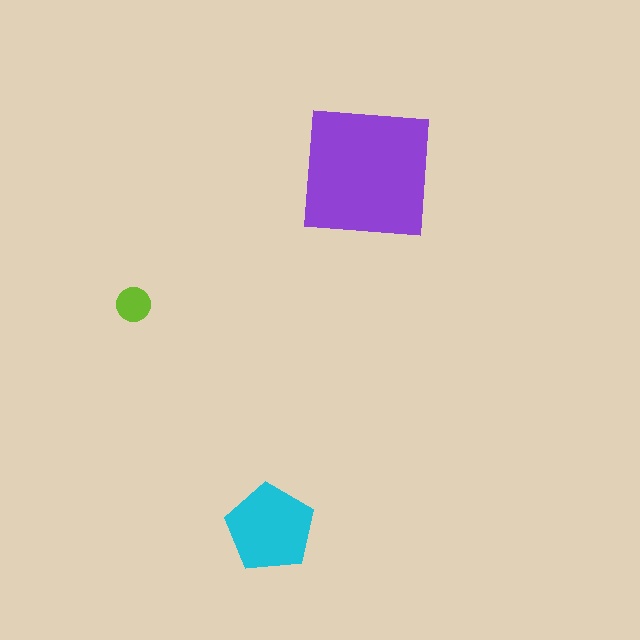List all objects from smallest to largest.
The lime circle, the cyan pentagon, the purple square.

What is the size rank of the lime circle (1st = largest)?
3rd.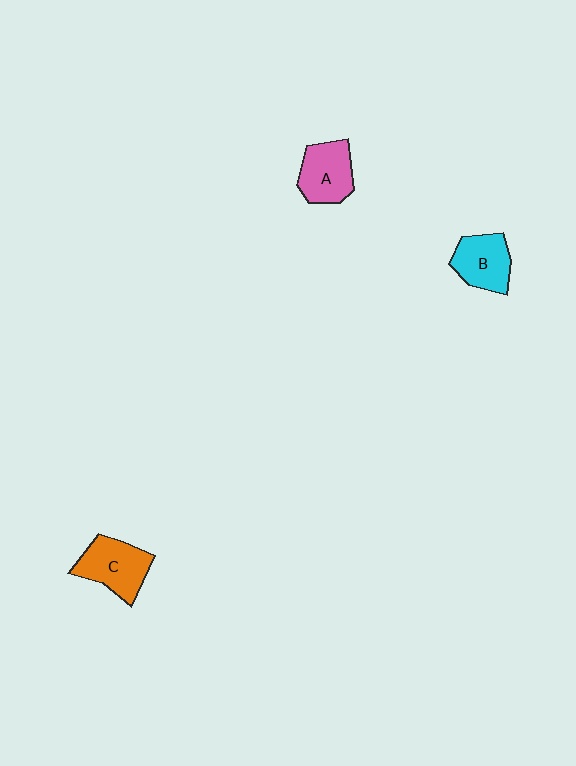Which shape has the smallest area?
Shape B (cyan).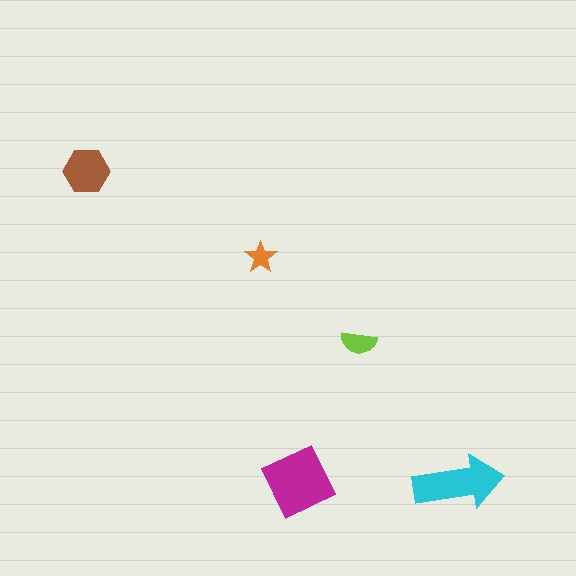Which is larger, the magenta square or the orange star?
The magenta square.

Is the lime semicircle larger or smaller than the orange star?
Larger.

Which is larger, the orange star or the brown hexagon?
The brown hexagon.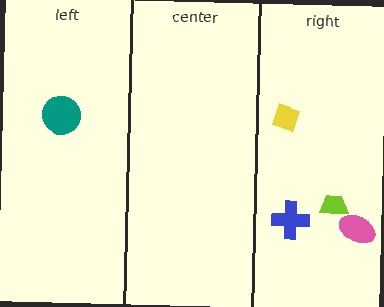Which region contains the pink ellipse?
The right region.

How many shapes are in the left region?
1.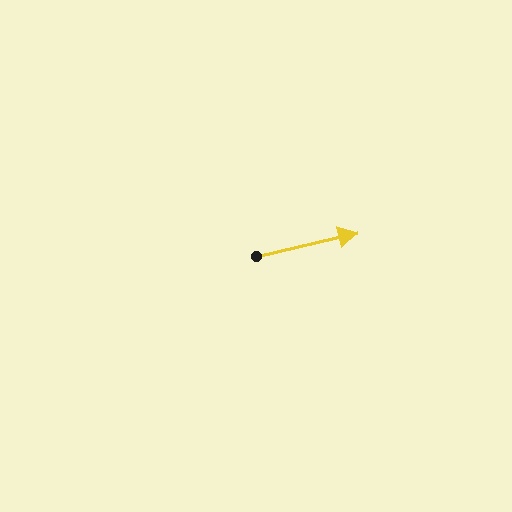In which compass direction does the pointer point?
East.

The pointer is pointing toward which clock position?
Roughly 3 o'clock.